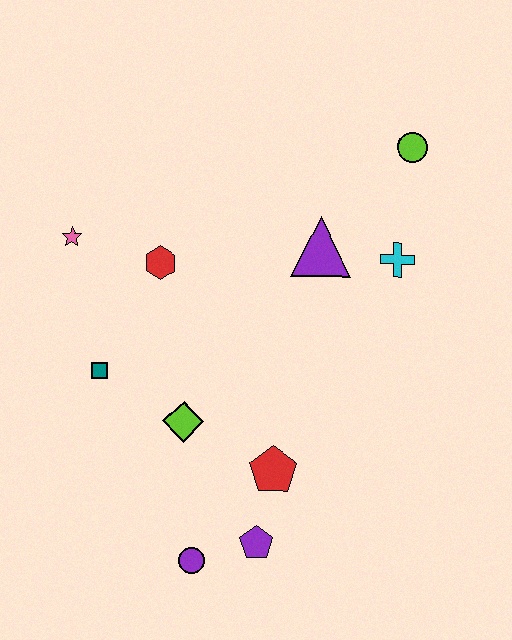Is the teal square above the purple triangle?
No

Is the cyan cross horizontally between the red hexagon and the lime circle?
Yes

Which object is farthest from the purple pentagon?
The lime circle is farthest from the purple pentagon.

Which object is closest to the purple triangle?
The cyan cross is closest to the purple triangle.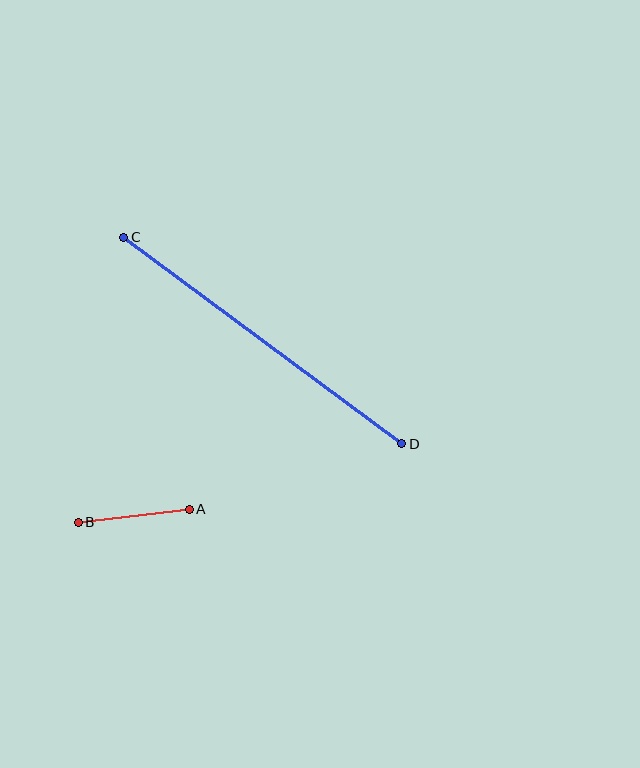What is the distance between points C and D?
The distance is approximately 346 pixels.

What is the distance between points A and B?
The distance is approximately 112 pixels.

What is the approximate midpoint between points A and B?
The midpoint is at approximately (134, 516) pixels.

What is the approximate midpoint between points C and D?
The midpoint is at approximately (263, 340) pixels.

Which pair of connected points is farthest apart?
Points C and D are farthest apart.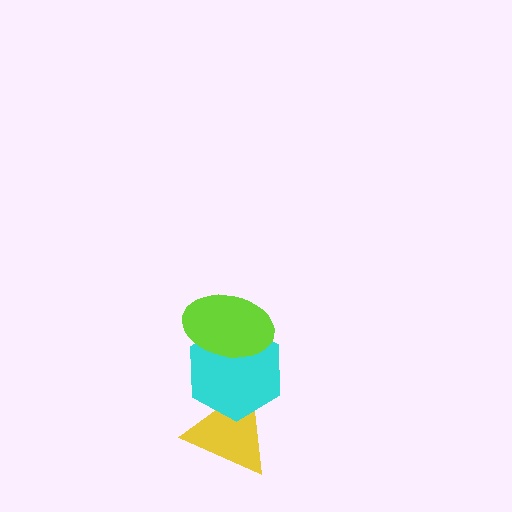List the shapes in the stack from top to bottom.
From top to bottom: the lime ellipse, the cyan hexagon, the yellow triangle.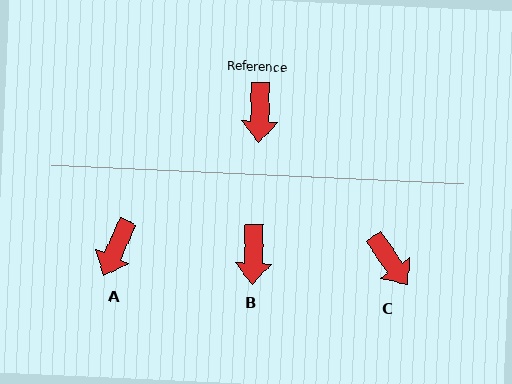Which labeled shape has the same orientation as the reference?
B.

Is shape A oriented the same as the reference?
No, it is off by about 23 degrees.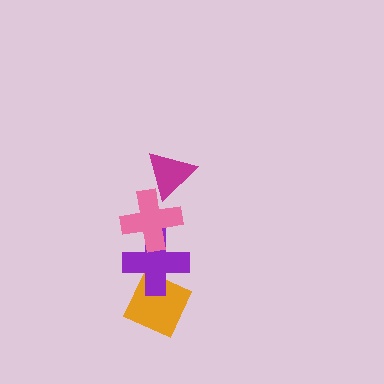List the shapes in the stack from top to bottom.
From top to bottom: the magenta triangle, the pink cross, the purple cross, the orange diamond.